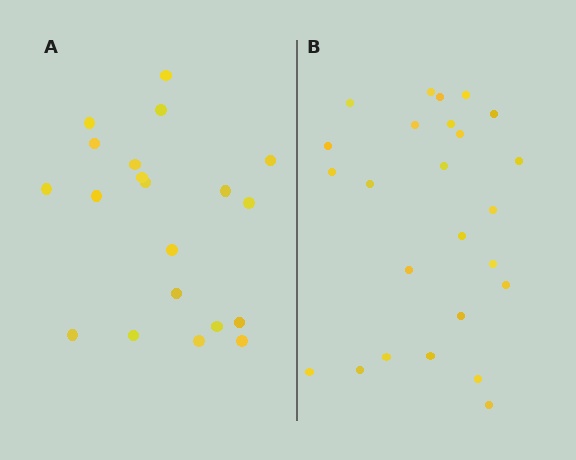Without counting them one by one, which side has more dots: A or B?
Region B (the right region) has more dots.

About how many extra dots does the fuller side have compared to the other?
Region B has about 5 more dots than region A.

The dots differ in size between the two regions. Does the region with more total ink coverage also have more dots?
No. Region A has more total ink coverage because its dots are larger, but region B actually contains more individual dots. Total area can be misleading — the number of items is what matters here.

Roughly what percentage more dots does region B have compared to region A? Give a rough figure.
About 25% more.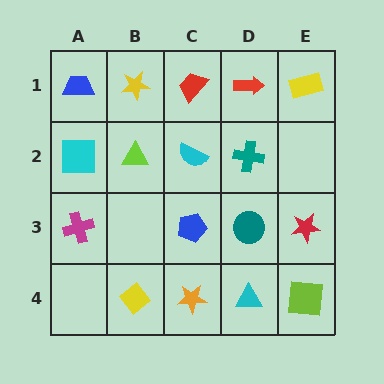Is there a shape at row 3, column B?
No, that cell is empty.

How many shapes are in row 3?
4 shapes.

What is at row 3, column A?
A magenta cross.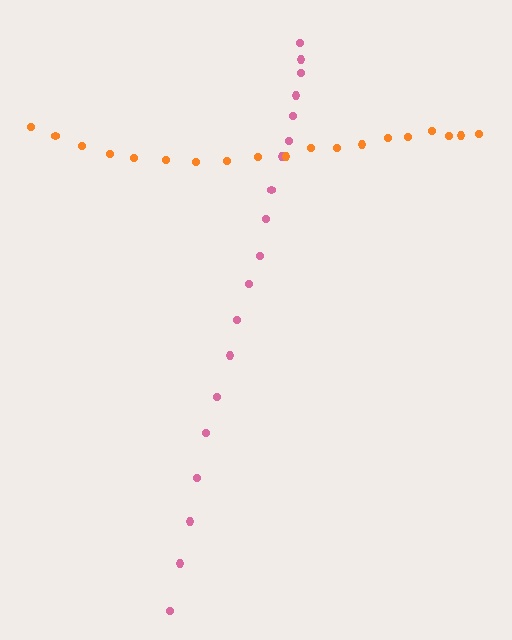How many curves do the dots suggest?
There are 2 distinct paths.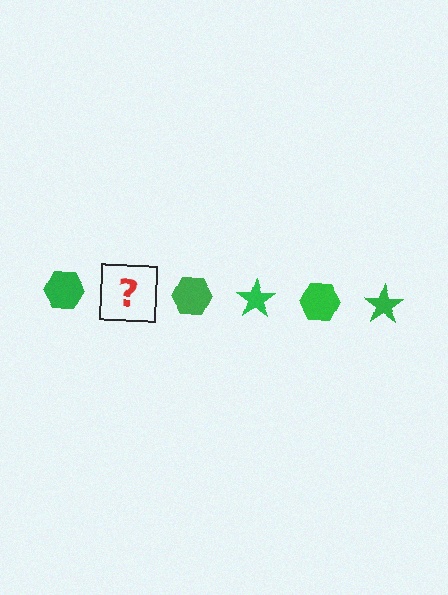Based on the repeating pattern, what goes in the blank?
The blank should be a green star.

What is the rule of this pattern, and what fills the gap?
The rule is that the pattern cycles through hexagon, star shapes in green. The gap should be filled with a green star.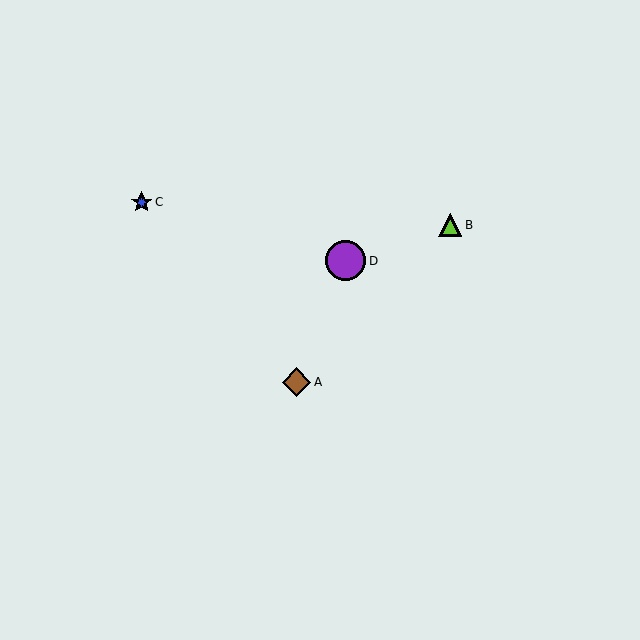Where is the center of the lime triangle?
The center of the lime triangle is at (450, 225).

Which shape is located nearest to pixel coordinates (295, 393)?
The brown diamond (labeled A) at (297, 382) is nearest to that location.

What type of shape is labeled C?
Shape C is a blue star.